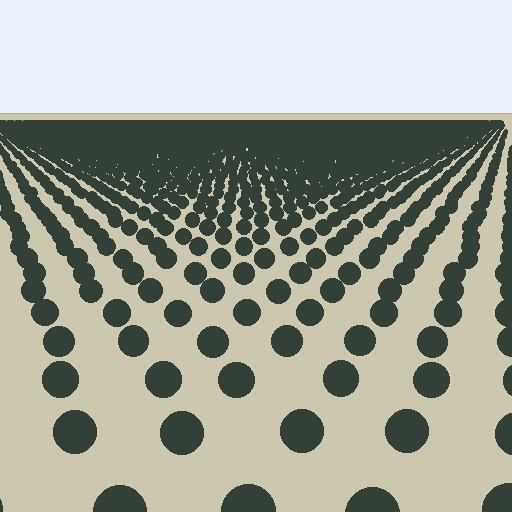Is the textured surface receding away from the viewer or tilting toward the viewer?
The surface is receding away from the viewer. Texture elements get smaller and denser toward the top.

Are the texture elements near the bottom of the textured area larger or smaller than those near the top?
Larger. Near the bottom, elements are closer to the viewer and appear at a bigger on-screen size.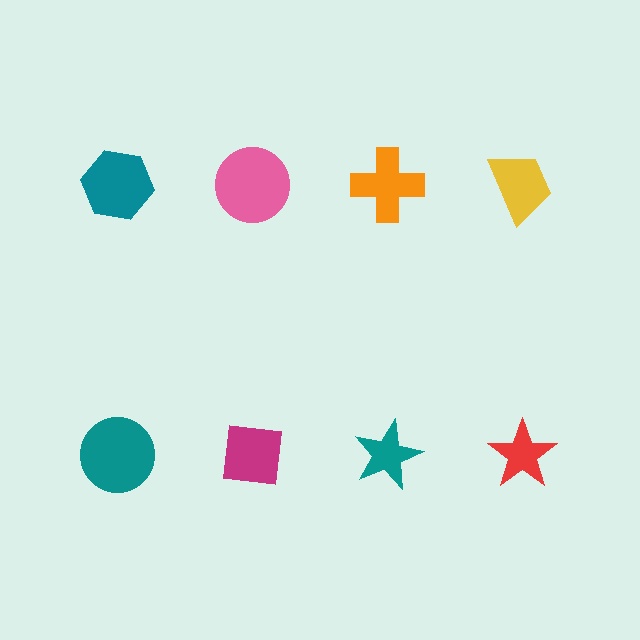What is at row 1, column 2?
A pink circle.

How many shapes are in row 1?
4 shapes.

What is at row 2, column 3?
A teal star.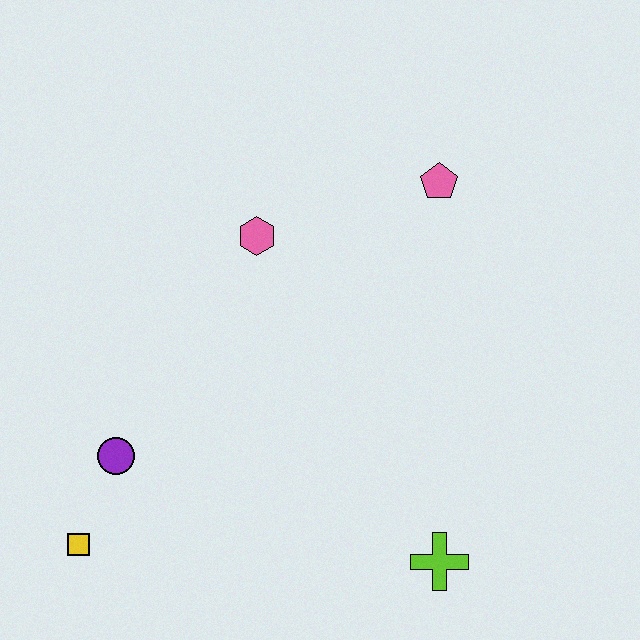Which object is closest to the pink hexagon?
The pink pentagon is closest to the pink hexagon.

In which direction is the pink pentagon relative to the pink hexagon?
The pink pentagon is to the right of the pink hexagon.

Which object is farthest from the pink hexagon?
The lime cross is farthest from the pink hexagon.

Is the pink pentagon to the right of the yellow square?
Yes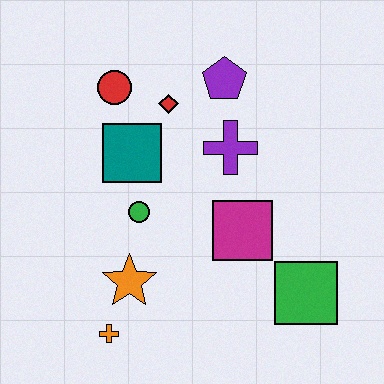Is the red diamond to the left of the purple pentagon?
Yes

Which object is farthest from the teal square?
The green square is farthest from the teal square.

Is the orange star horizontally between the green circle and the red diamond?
No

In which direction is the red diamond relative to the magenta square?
The red diamond is above the magenta square.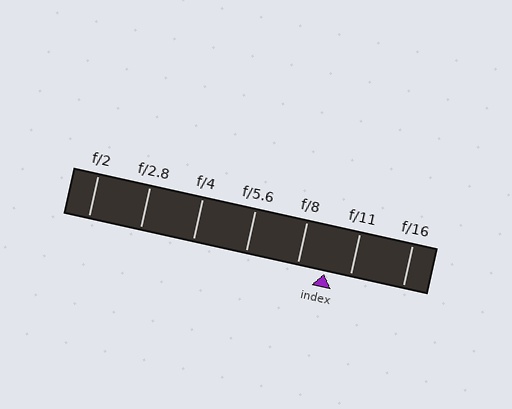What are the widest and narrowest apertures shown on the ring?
The widest aperture shown is f/2 and the narrowest is f/16.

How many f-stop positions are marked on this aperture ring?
There are 7 f-stop positions marked.